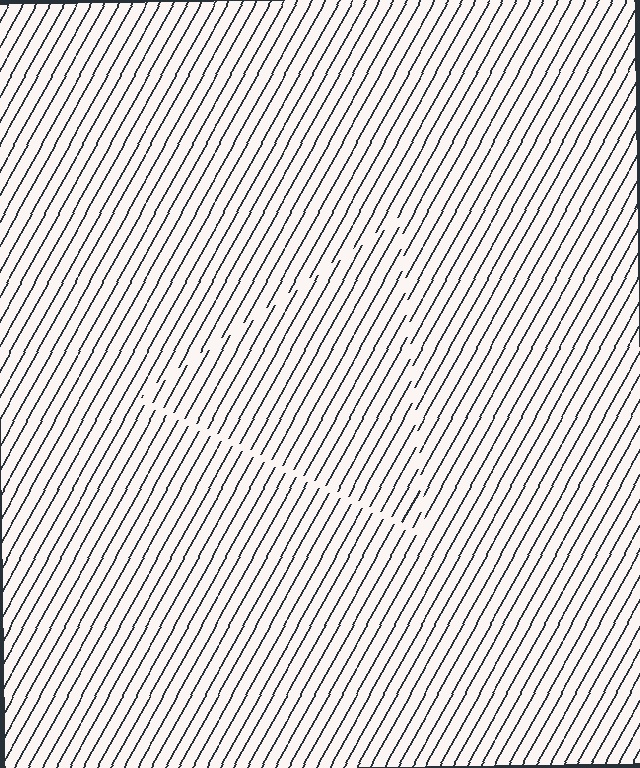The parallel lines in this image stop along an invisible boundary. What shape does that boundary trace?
An illusory triangle. The interior of the shape contains the same grating, shifted by half a period — the contour is defined by the phase discontinuity where line-ends from the inner and outer gratings abut.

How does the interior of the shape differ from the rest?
The interior of the shape contains the same grating, shifted by half a period — the contour is defined by the phase discontinuity where line-ends from the inner and outer gratings abut.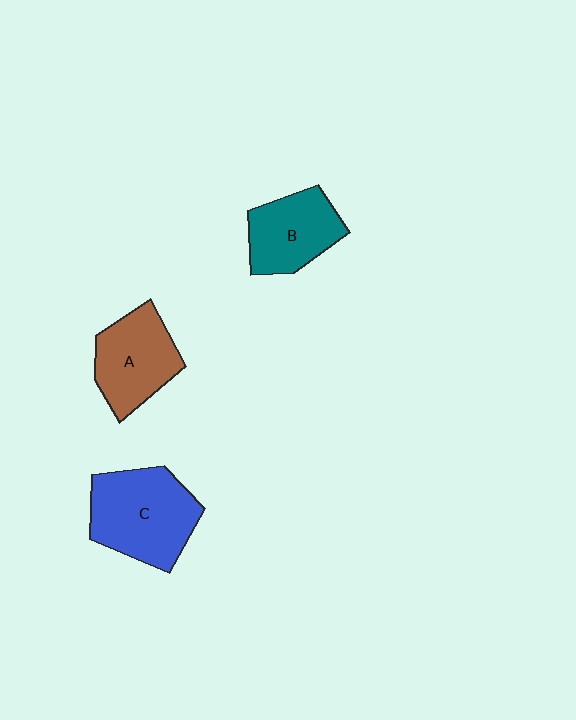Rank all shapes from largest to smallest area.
From largest to smallest: C (blue), A (brown), B (teal).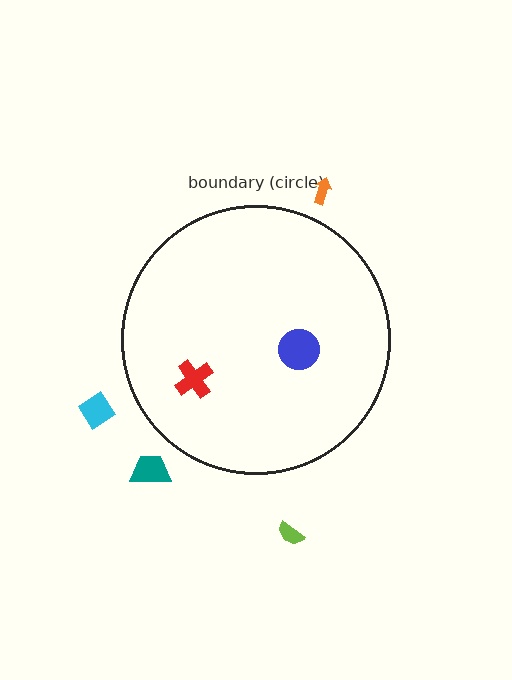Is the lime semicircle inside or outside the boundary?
Outside.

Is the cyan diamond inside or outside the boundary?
Outside.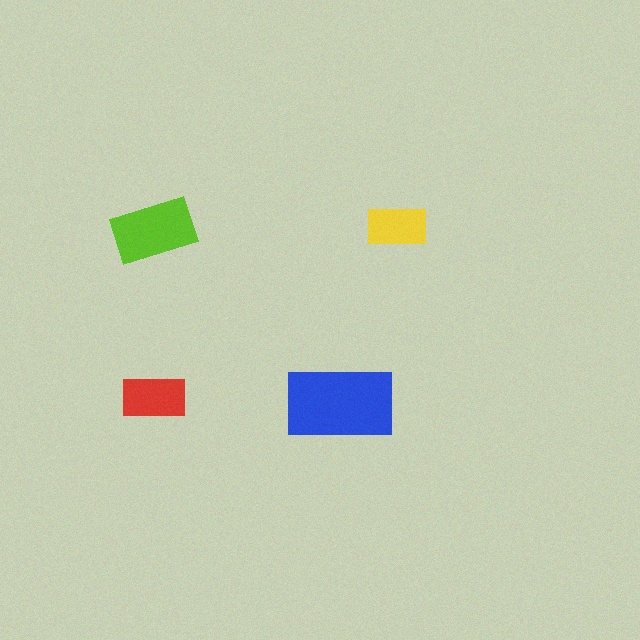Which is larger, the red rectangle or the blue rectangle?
The blue one.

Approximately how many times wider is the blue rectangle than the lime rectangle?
About 1.5 times wider.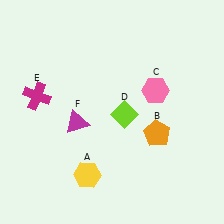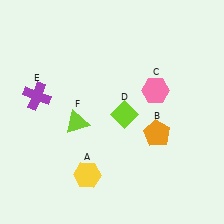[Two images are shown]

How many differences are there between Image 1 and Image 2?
There are 2 differences between the two images.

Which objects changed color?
E changed from magenta to purple. F changed from magenta to lime.